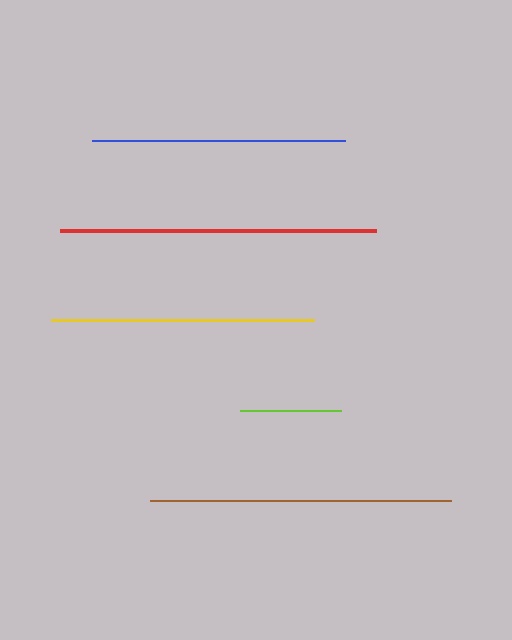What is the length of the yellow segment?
The yellow segment is approximately 263 pixels long.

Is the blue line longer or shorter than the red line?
The red line is longer than the blue line.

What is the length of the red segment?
The red segment is approximately 317 pixels long.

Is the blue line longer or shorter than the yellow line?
The yellow line is longer than the blue line.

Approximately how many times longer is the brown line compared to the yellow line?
The brown line is approximately 1.1 times the length of the yellow line.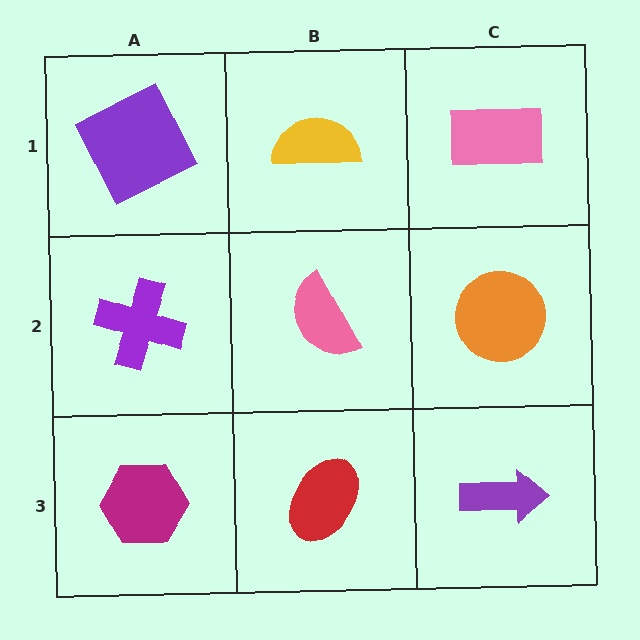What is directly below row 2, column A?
A magenta hexagon.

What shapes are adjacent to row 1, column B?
A pink semicircle (row 2, column B), a purple square (row 1, column A), a pink rectangle (row 1, column C).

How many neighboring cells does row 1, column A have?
2.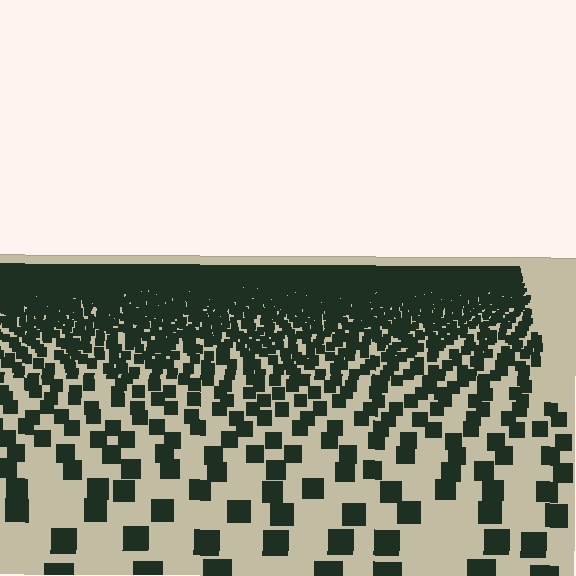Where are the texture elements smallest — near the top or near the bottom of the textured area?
Near the top.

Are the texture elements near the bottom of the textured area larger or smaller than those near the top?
Larger. Near the bottom, elements are closer to the viewer and appear at a bigger on-screen size.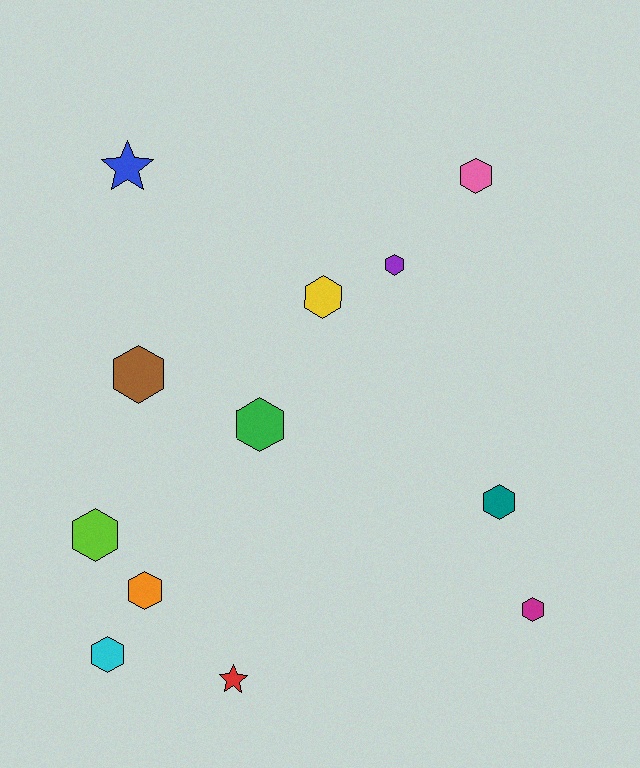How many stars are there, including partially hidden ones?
There are 2 stars.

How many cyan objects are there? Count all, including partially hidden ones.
There is 1 cyan object.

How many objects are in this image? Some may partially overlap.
There are 12 objects.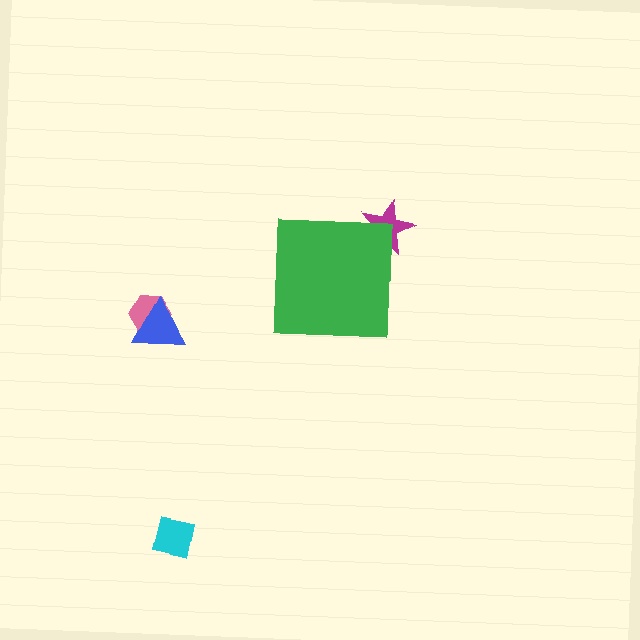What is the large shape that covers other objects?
A green square.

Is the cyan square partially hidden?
No, the cyan square is fully visible.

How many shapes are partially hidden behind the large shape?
1 shape is partially hidden.